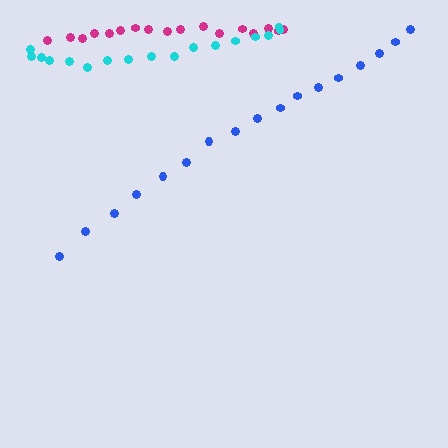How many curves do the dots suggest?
There are 3 distinct paths.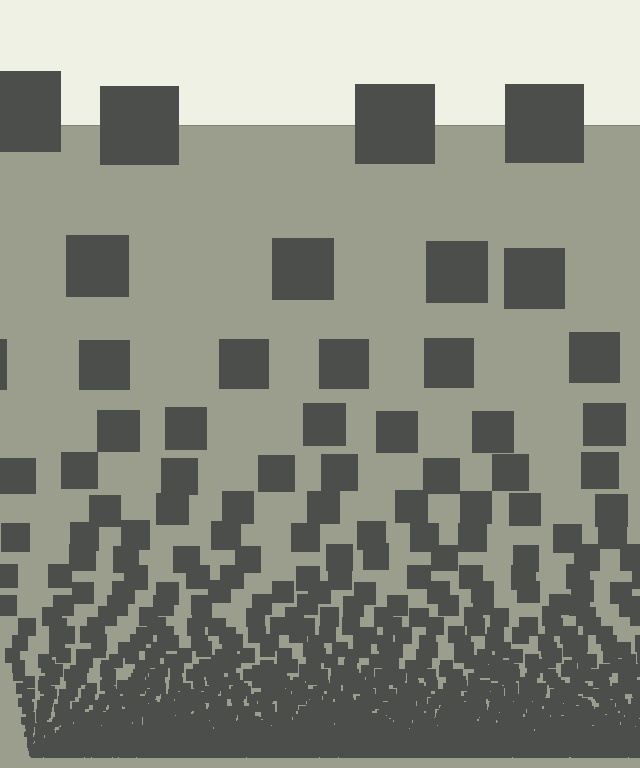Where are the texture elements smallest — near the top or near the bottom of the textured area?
Near the bottom.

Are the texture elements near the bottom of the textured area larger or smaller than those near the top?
Smaller. The gradient is inverted — elements near the bottom are smaller and denser.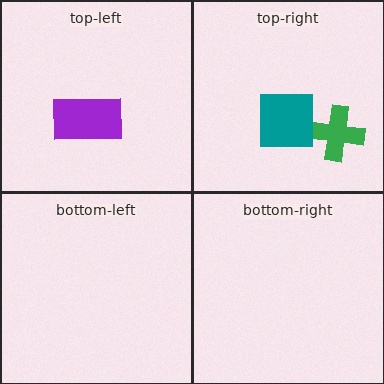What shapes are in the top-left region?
The purple rectangle.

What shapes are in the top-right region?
The green cross, the teal square.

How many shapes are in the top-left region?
1.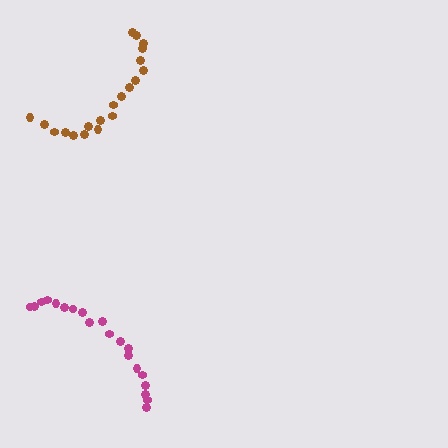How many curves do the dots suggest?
There are 2 distinct paths.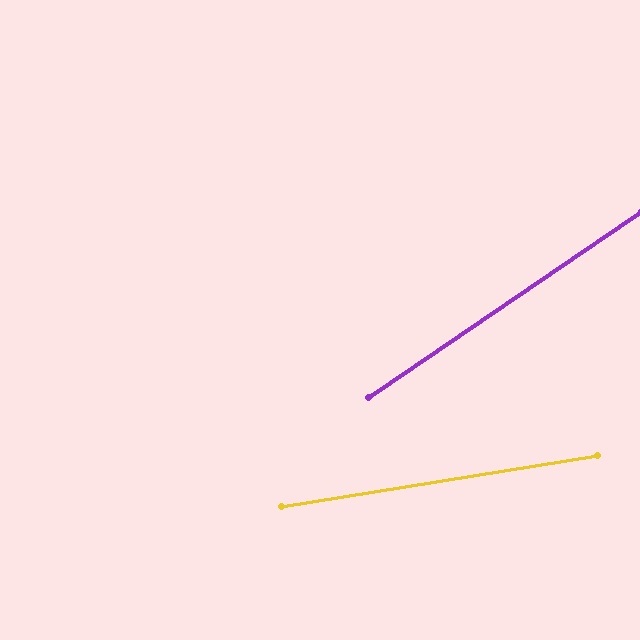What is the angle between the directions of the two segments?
Approximately 25 degrees.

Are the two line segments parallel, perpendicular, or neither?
Neither parallel nor perpendicular — they differ by about 25°.